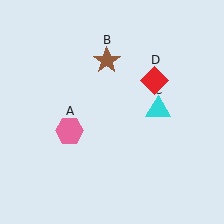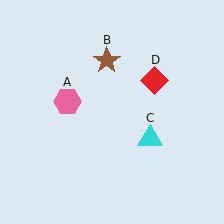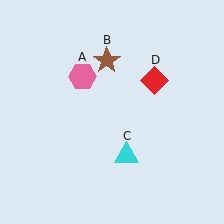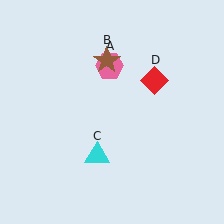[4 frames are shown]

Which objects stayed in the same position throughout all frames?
Brown star (object B) and red diamond (object D) remained stationary.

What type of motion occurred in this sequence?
The pink hexagon (object A), cyan triangle (object C) rotated clockwise around the center of the scene.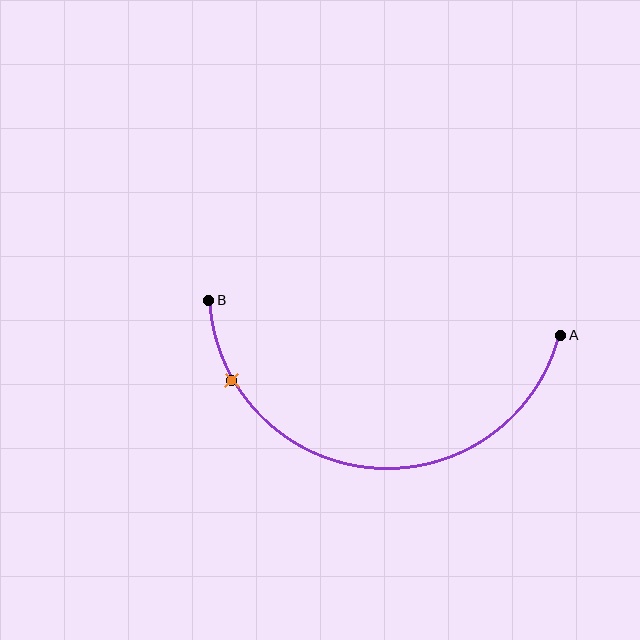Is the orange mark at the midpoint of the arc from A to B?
No. The orange mark lies on the arc but is closer to endpoint B. The arc midpoint would be at the point on the curve equidistant along the arc from both A and B.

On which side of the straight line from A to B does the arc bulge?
The arc bulges below the straight line connecting A and B.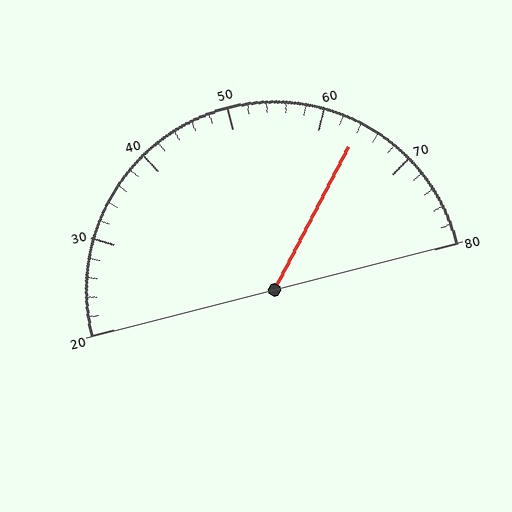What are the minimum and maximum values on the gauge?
The gauge ranges from 20 to 80.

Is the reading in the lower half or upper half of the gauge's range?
The reading is in the upper half of the range (20 to 80).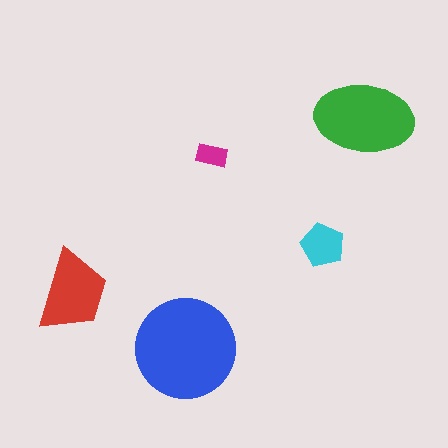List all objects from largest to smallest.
The blue circle, the green ellipse, the red trapezoid, the cyan pentagon, the magenta rectangle.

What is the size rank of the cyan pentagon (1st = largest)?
4th.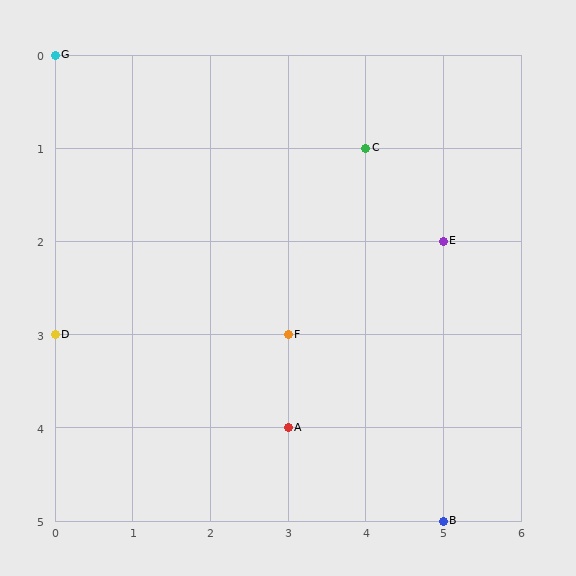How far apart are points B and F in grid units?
Points B and F are 2 columns and 2 rows apart (about 2.8 grid units diagonally).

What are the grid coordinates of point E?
Point E is at grid coordinates (5, 2).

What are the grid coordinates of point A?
Point A is at grid coordinates (3, 4).